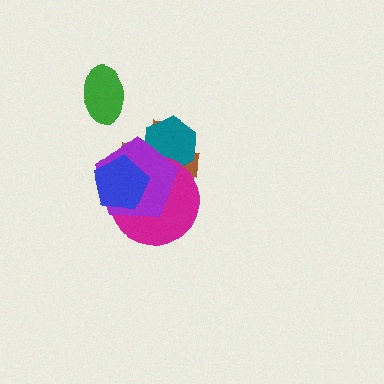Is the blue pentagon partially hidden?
No, no other shape covers it.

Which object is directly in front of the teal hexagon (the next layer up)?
The magenta circle is directly in front of the teal hexagon.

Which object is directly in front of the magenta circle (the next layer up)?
The purple pentagon is directly in front of the magenta circle.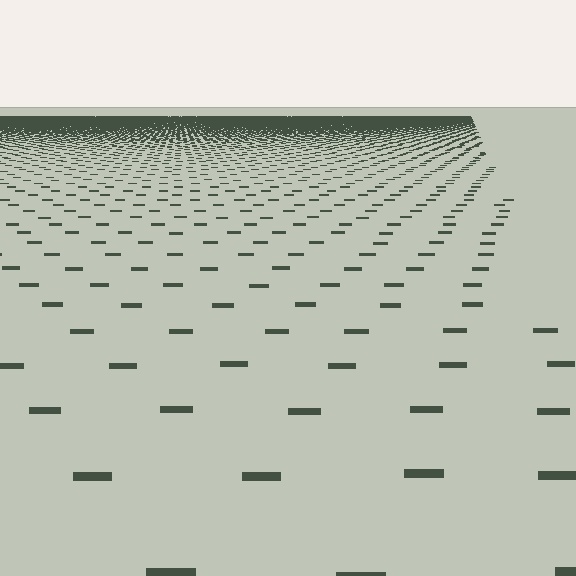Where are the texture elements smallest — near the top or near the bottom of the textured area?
Near the top.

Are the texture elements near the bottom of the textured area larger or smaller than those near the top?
Larger. Near the bottom, elements are closer to the viewer and appear at a bigger on-screen size.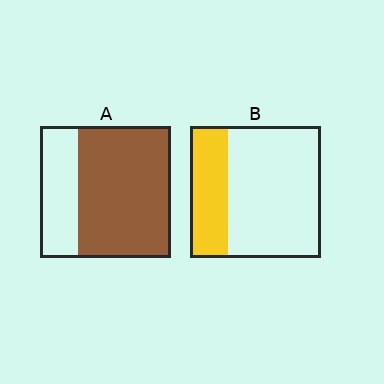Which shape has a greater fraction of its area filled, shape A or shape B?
Shape A.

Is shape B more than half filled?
No.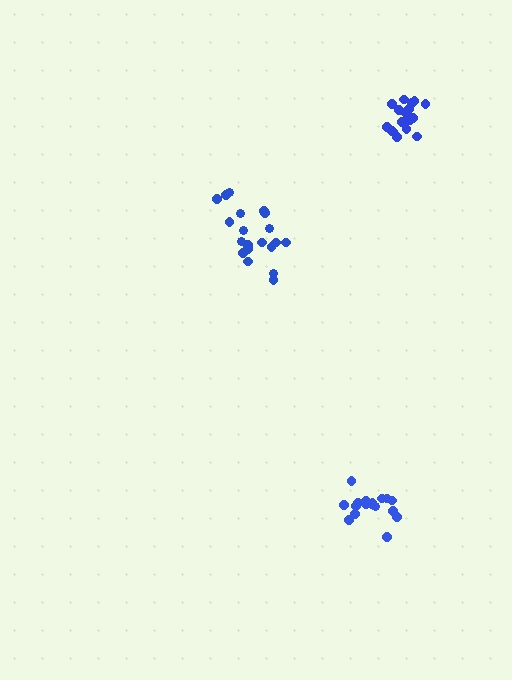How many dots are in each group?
Group 1: 20 dots, Group 2: 18 dots, Group 3: 17 dots (55 total).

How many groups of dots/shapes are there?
There are 3 groups.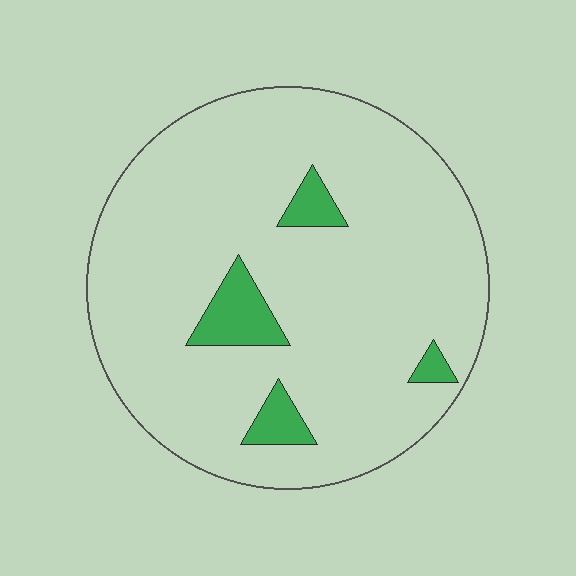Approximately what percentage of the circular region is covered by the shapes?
Approximately 10%.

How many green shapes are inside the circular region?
4.